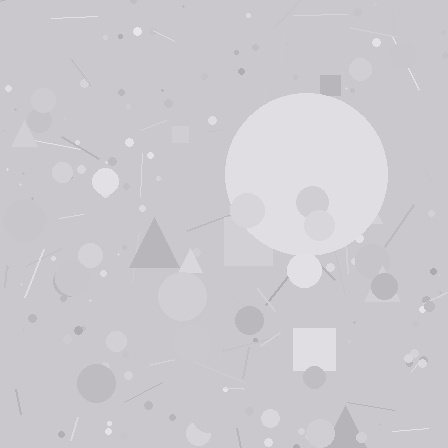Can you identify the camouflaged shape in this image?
The camouflaged shape is a circle.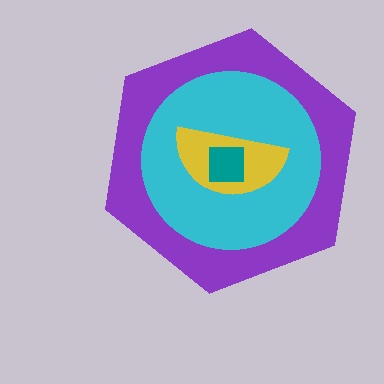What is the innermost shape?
The teal square.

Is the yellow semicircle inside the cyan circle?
Yes.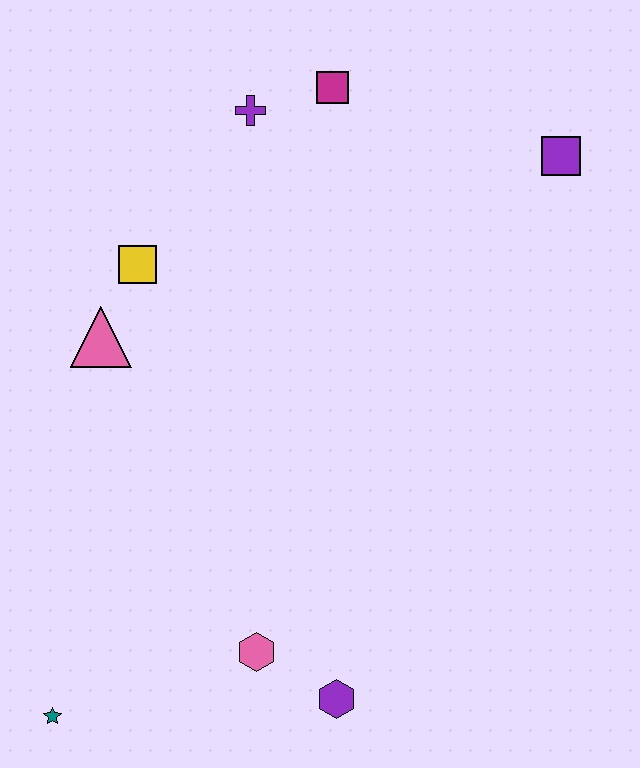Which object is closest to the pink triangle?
The yellow square is closest to the pink triangle.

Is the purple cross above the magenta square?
No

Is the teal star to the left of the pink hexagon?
Yes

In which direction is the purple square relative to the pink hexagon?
The purple square is above the pink hexagon.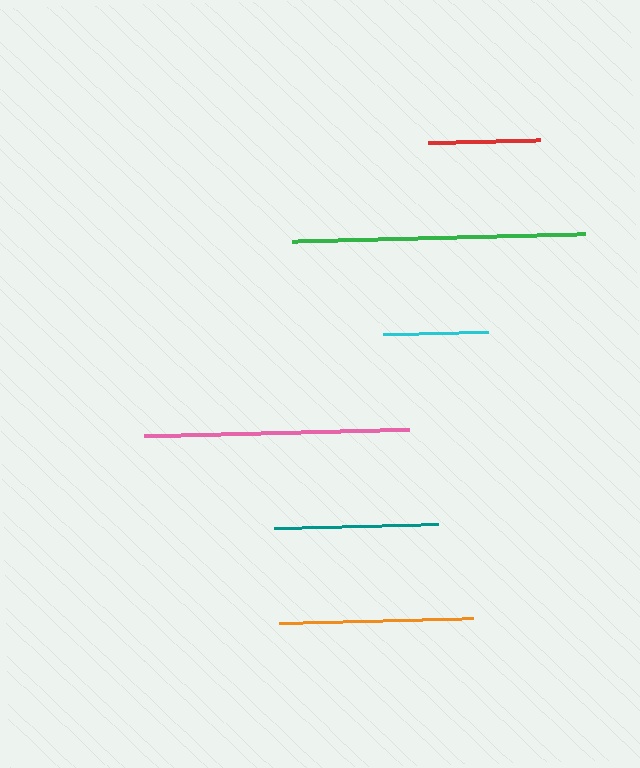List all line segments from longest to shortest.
From longest to shortest: green, pink, orange, teal, red, cyan.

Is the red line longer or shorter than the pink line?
The pink line is longer than the red line.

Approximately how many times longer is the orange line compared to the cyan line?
The orange line is approximately 1.9 times the length of the cyan line.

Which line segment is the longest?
The green line is the longest at approximately 293 pixels.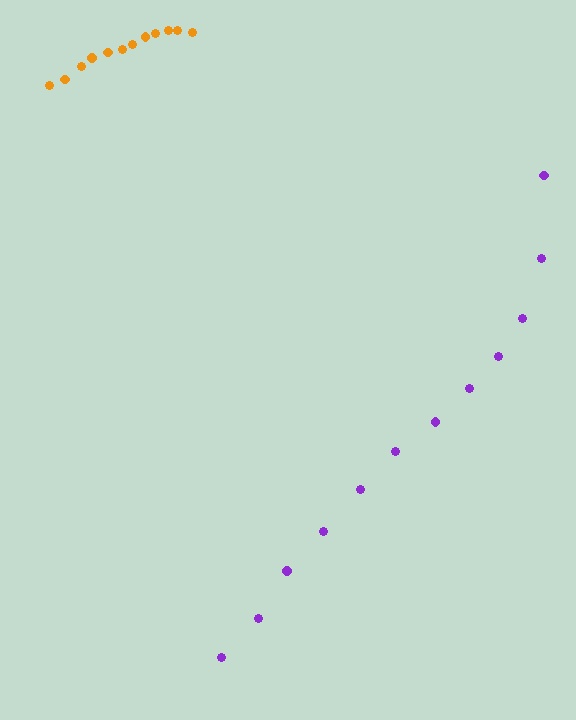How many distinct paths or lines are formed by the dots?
There are 2 distinct paths.